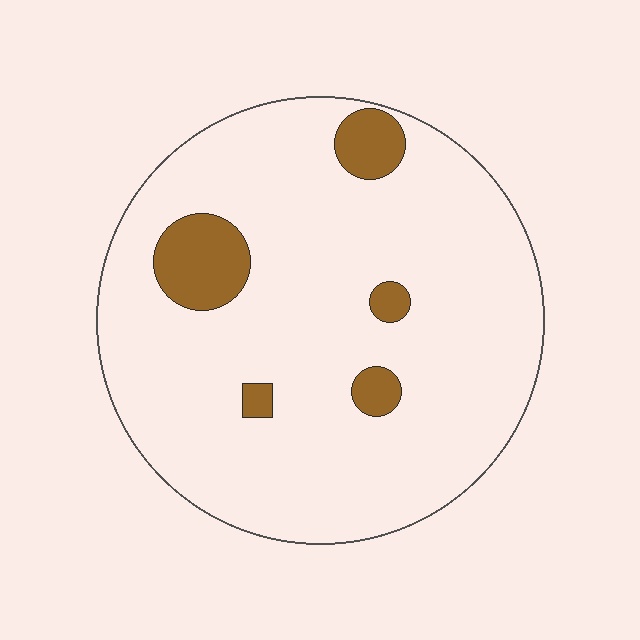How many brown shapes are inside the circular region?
5.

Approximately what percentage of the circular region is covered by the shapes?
Approximately 10%.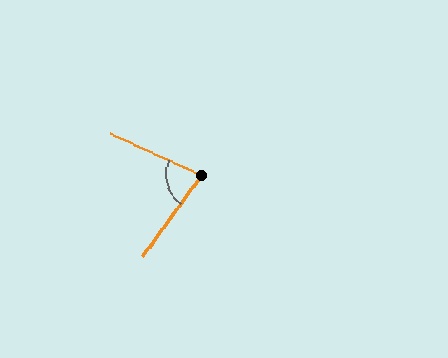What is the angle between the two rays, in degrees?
Approximately 78 degrees.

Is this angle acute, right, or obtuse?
It is acute.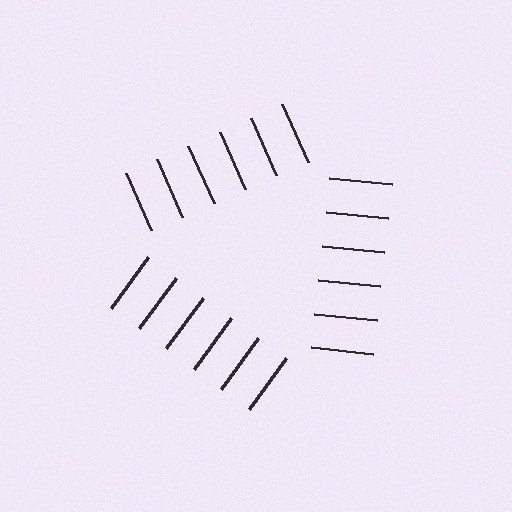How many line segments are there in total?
18 — 6 along each of the 3 edges.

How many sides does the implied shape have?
3 sides — the line-ends trace a triangle.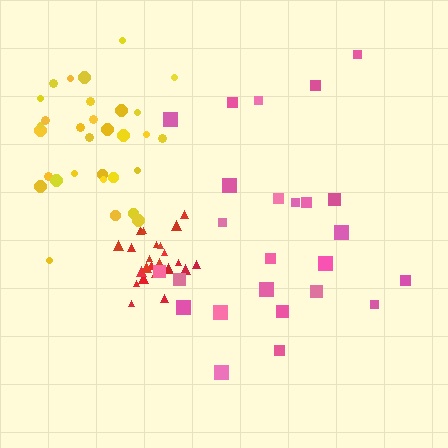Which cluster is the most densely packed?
Red.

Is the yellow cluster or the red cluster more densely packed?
Red.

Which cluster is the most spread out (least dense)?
Pink.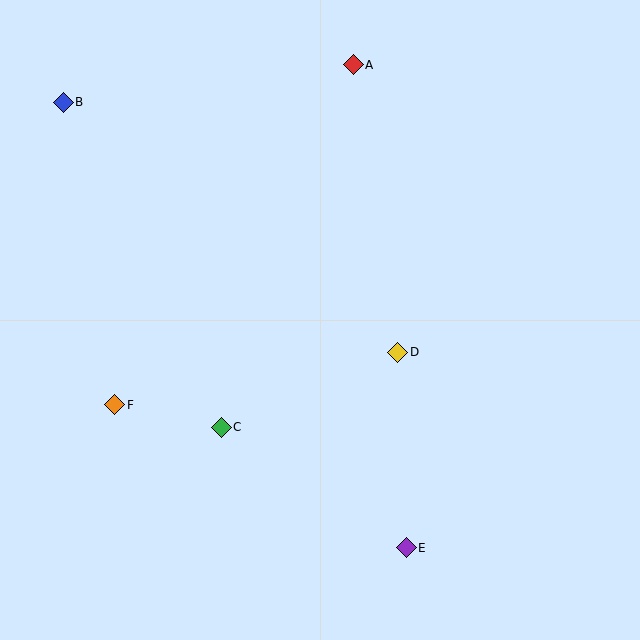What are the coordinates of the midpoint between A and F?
The midpoint between A and F is at (234, 235).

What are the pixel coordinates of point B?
Point B is at (63, 102).